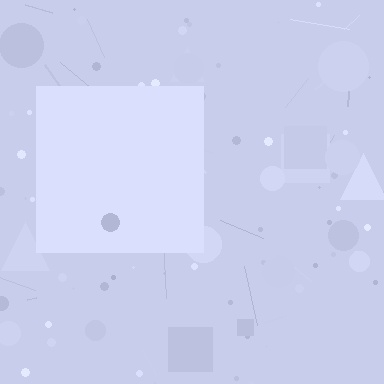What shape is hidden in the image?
A square is hidden in the image.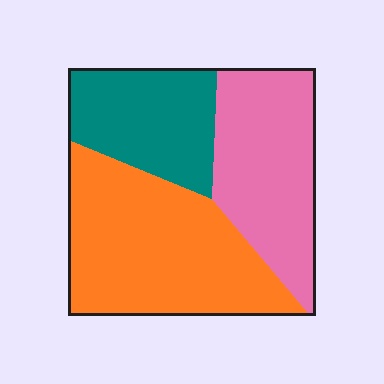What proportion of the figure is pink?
Pink covers 32% of the figure.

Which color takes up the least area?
Teal, at roughly 25%.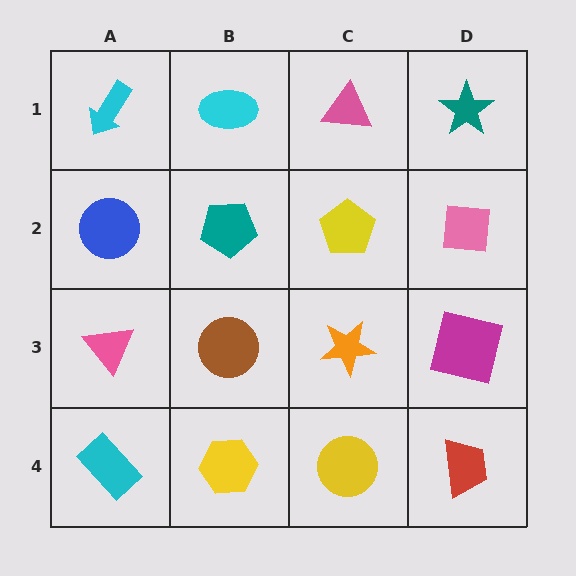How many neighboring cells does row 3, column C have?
4.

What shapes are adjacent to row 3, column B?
A teal pentagon (row 2, column B), a yellow hexagon (row 4, column B), a pink triangle (row 3, column A), an orange star (row 3, column C).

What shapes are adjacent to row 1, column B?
A teal pentagon (row 2, column B), a cyan arrow (row 1, column A), a pink triangle (row 1, column C).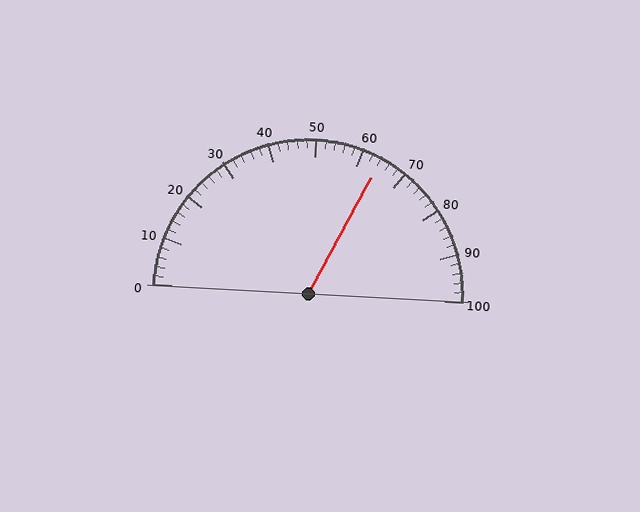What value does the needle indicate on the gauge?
The needle indicates approximately 64.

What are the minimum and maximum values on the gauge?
The gauge ranges from 0 to 100.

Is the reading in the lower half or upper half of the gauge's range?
The reading is in the upper half of the range (0 to 100).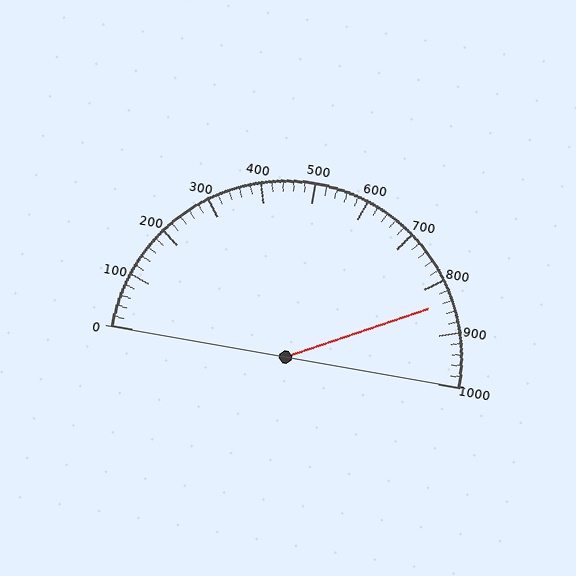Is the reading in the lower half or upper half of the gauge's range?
The reading is in the upper half of the range (0 to 1000).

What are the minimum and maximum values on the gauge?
The gauge ranges from 0 to 1000.